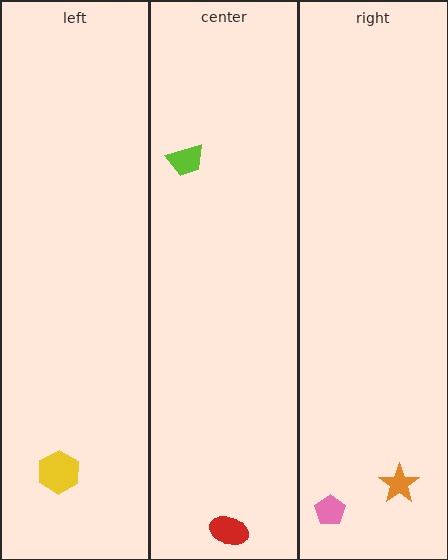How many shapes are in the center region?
2.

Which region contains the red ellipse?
The center region.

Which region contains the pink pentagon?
The right region.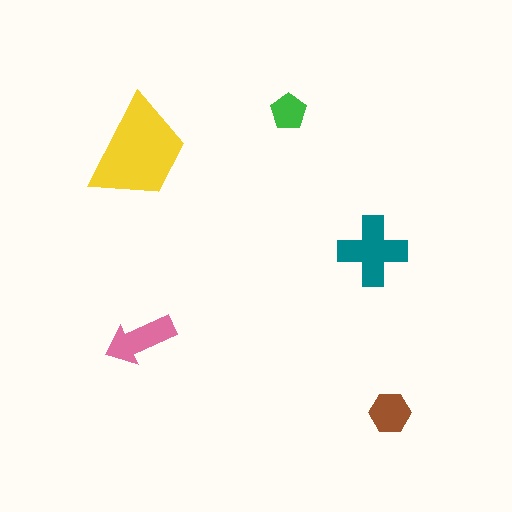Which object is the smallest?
The green pentagon.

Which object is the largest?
The yellow trapezoid.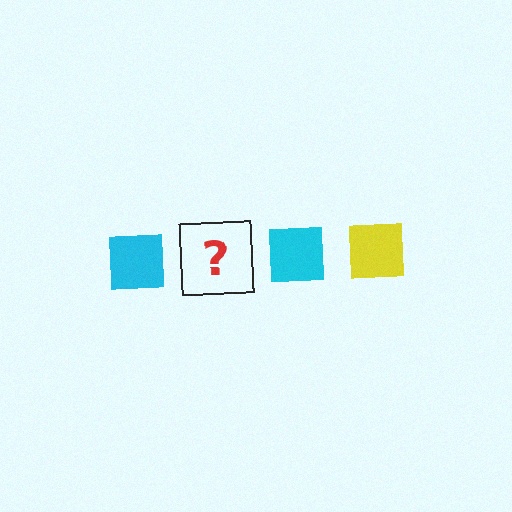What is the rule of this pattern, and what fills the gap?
The rule is that the pattern cycles through cyan, yellow squares. The gap should be filled with a yellow square.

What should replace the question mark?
The question mark should be replaced with a yellow square.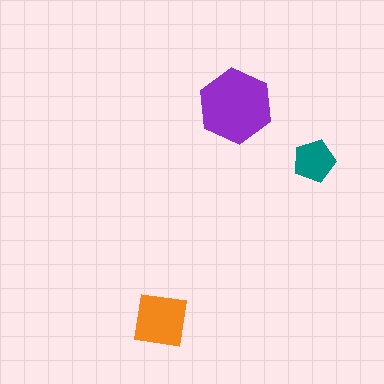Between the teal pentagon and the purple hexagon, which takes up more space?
The purple hexagon.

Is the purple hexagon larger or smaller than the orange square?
Larger.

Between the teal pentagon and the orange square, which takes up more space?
The orange square.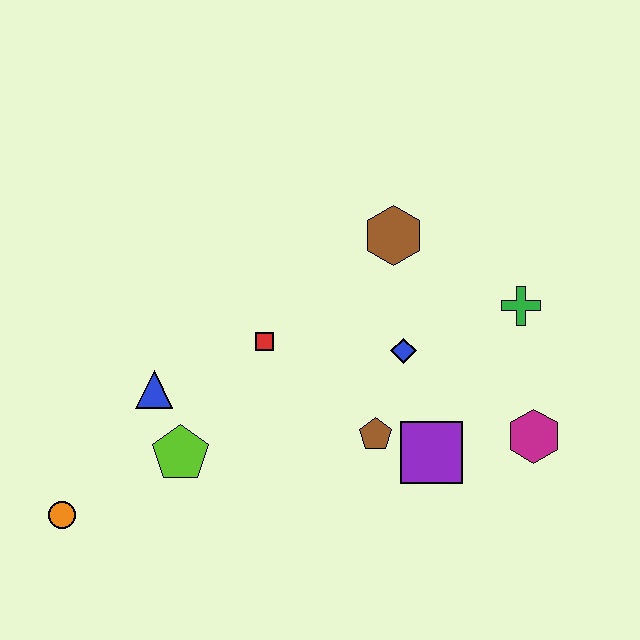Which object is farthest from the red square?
The magenta hexagon is farthest from the red square.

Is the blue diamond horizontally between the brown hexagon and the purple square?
Yes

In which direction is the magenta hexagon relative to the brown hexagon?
The magenta hexagon is below the brown hexagon.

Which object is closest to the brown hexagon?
The blue diamond is closest to the brown hexagon.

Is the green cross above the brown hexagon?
No